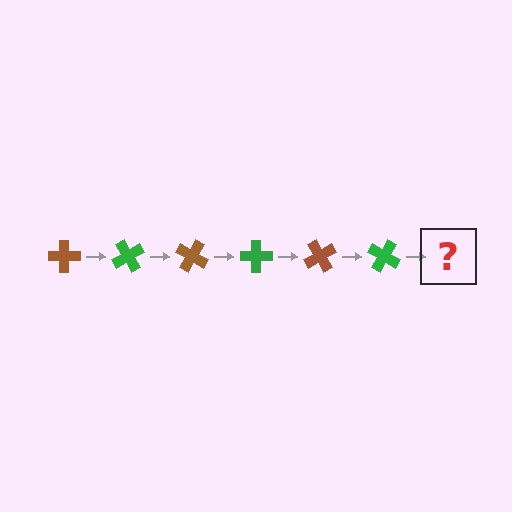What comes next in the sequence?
The next element should be a brown cross, rotated 360 degrees from the start.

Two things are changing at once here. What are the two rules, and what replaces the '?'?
The two rules are that it rotates 60 degrees each step and the color cycles through brown and green. The '?' should be a brown cross, rotated 360 degrees from the start.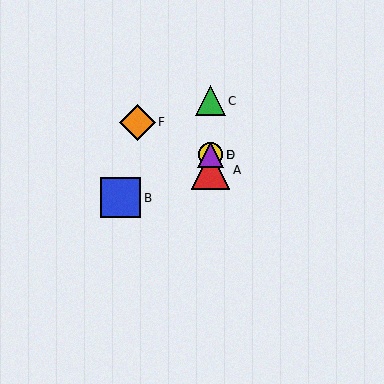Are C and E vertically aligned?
Yes, both are at x≈210.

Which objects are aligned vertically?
Objects A, C, D, E are aligned vertically.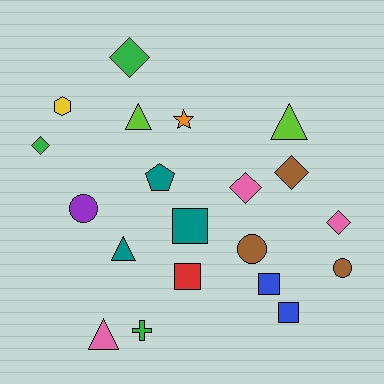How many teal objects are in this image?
There are 3 teal objects.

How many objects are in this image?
There are 20 objects.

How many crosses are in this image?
There is 1 cross.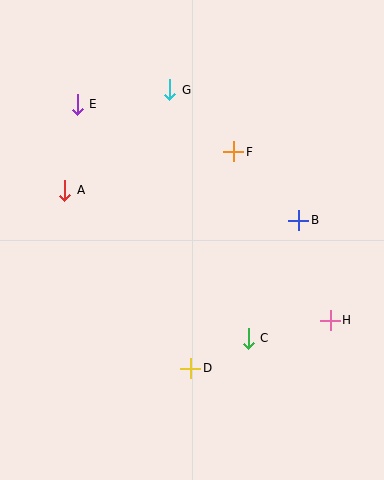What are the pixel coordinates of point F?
Point F is at (234, 152).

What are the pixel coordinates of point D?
Point D is at (191, 368).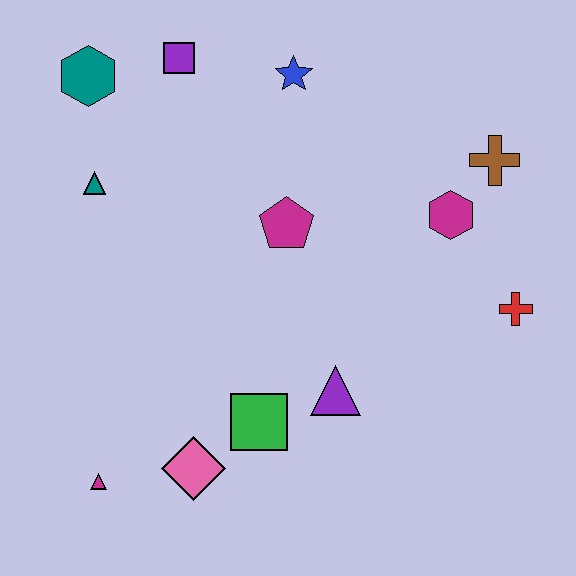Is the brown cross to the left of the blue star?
No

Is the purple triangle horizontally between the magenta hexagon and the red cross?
No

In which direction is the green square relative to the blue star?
The green square is below the blue star.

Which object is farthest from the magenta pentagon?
The magenta triangle is farthest from the magenta pentagon.